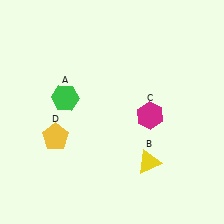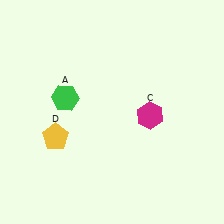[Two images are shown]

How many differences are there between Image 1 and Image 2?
There is 1 difference between the two images.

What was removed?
The yellow triangle (B) was removed in Image 2.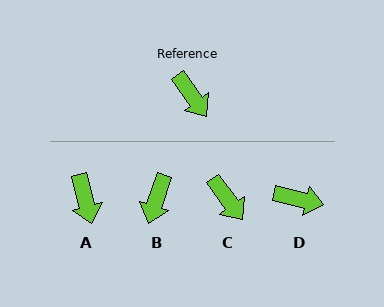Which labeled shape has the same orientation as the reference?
C.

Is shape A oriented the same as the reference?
No, it is off by about 22 degrees.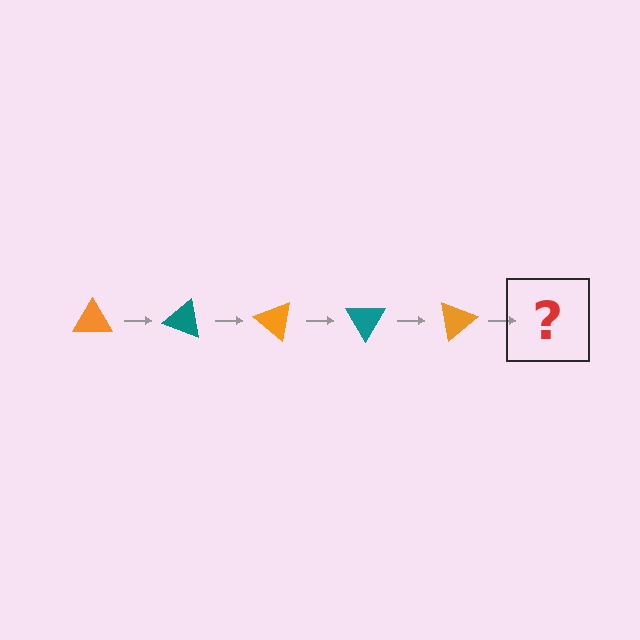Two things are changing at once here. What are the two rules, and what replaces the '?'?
The two rules are that it rotates 20 degrees each step and the color cycles through orange and teal. The '?' should be a teal triangle, rotated 100 degrees from the start.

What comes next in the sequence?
The next element should be a teal triangle, rotated 100 degrees from the start.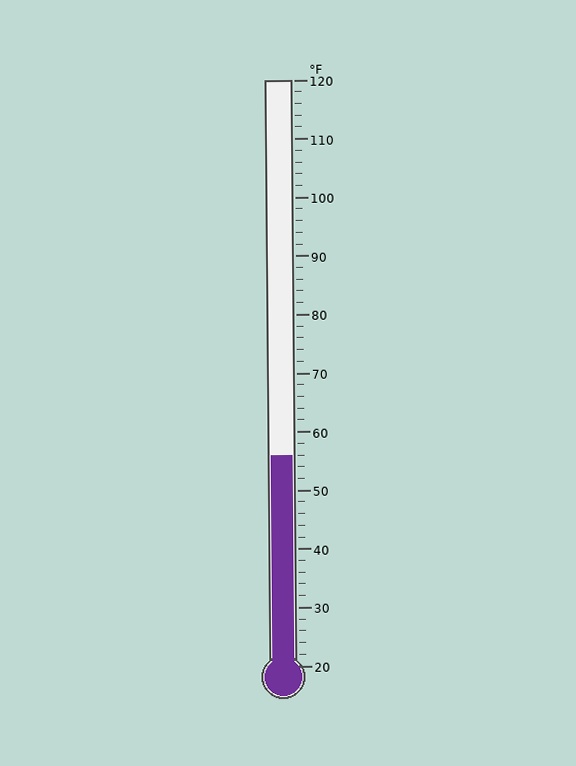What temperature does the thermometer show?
The thermometer shows approximately 56°F.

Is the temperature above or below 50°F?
The temperature is above 50°F.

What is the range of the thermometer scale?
The thermometer scale ranges from 20°F to 120°F.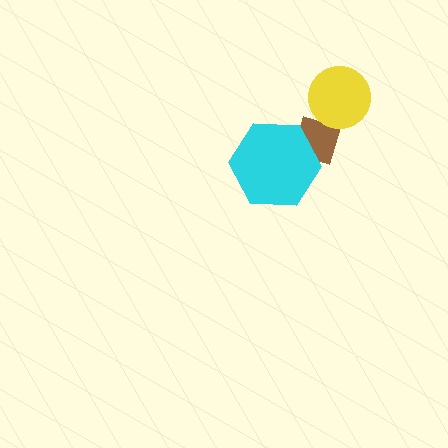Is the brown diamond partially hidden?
Yes, it is partially covered by another shape.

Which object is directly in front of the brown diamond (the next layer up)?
The yellow circle is directly in front of the brown diamond.